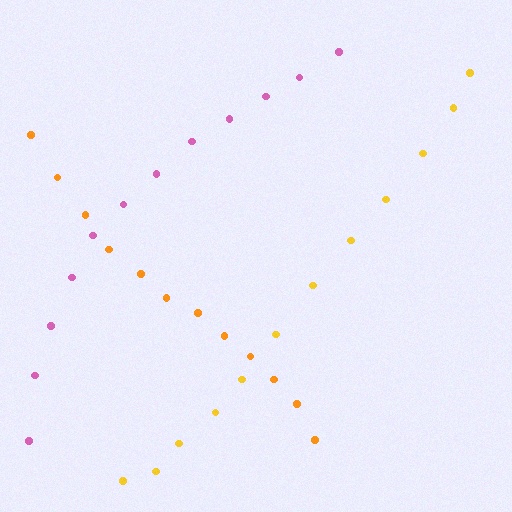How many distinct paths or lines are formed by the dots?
There are 3 distinct paths.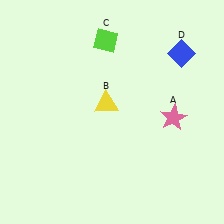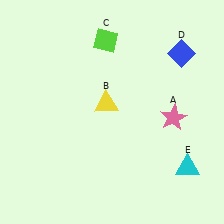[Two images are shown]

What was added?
A cyan triangle (E) was added in Image 2.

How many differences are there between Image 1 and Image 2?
There is 1 difference between the two images.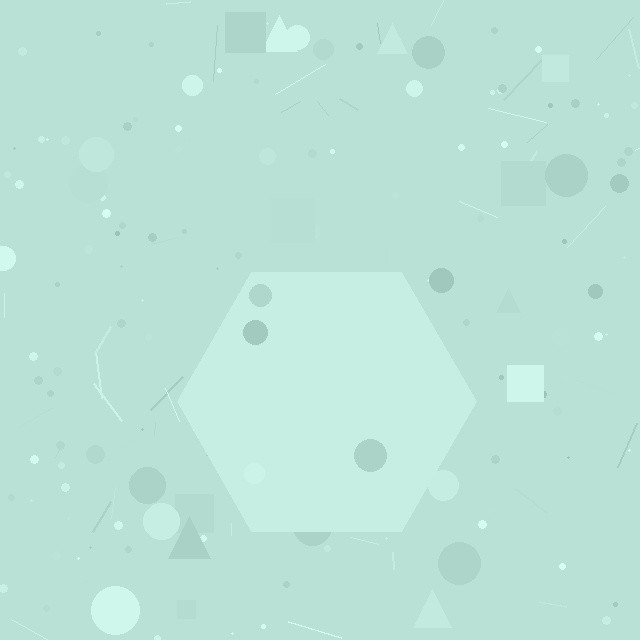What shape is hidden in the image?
A hexagon is hidden in the image.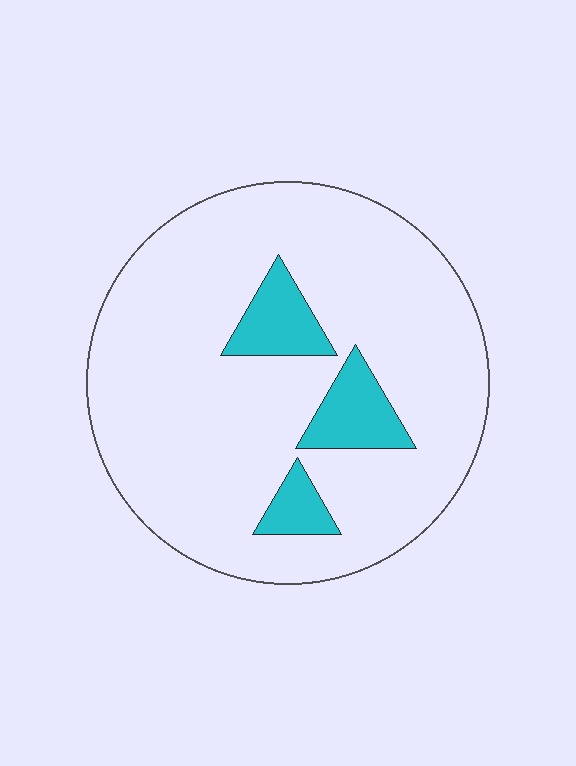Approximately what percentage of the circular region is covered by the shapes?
Approximately 15%.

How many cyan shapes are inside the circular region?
3.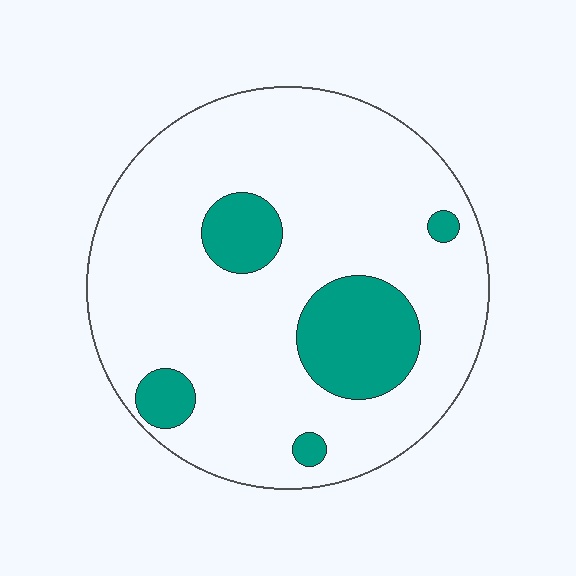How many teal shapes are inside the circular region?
5.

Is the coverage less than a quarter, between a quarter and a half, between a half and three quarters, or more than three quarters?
Less than a quarter.